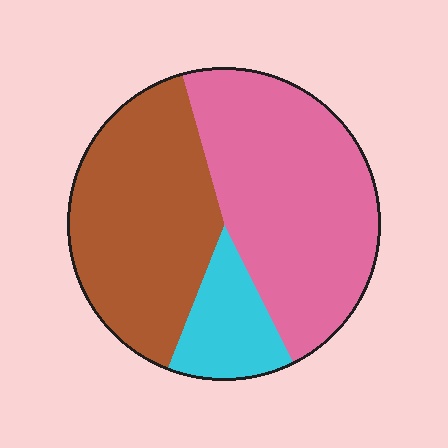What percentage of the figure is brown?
Brown covers 40% of the figure.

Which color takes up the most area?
Pink, at roughly 45%.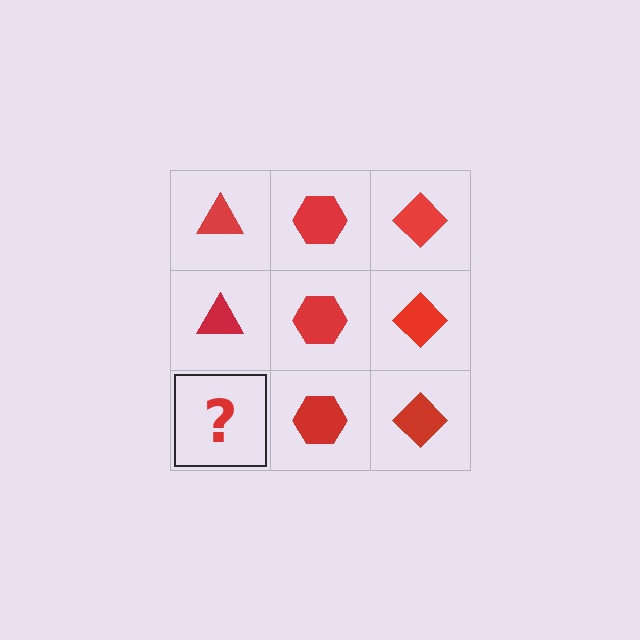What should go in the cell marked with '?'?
The missing cell should contain a red triangle.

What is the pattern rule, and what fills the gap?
The rule is that each column has a consistent shape. The gap should be filled with a red triangle.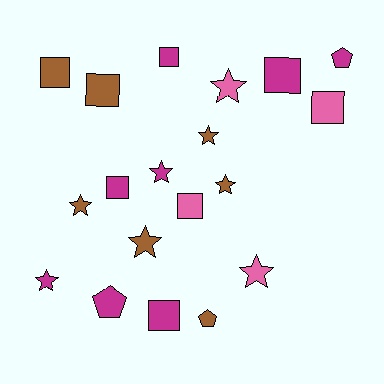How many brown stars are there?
There are 4 brown stars.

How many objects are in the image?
There are 19 objects.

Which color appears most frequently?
Magenta, with 8 objects.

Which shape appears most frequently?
Square, with 8 objects.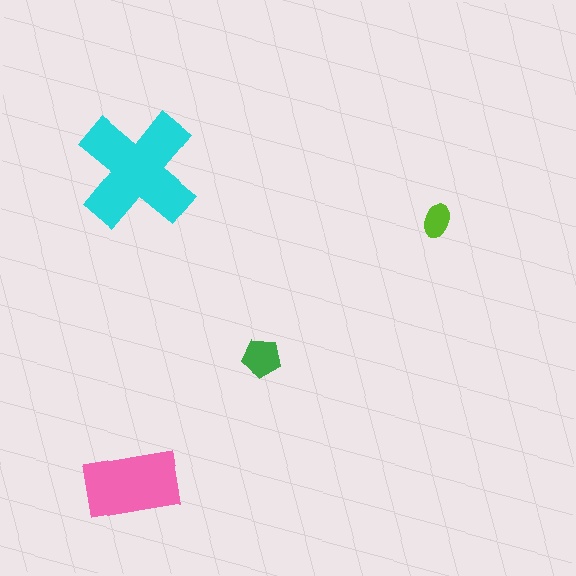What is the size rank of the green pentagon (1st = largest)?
3rd.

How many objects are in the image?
There are 4 objects in the image.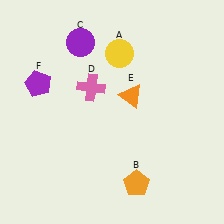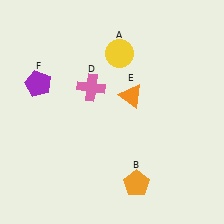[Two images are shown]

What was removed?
The purple circle (C) was removed in Image 2.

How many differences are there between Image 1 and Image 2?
There is 1 difference between the two images.